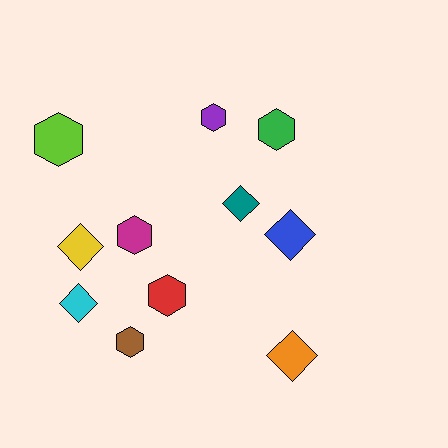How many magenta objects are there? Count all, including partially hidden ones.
There is 1 magenta object.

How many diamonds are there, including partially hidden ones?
There are 5 diamonds.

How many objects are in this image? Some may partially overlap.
There are 11 objects.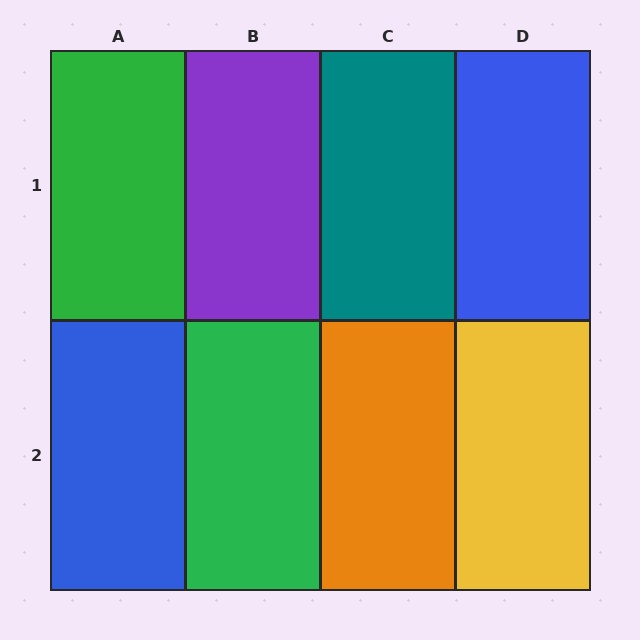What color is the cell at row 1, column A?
Green.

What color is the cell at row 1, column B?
Purple.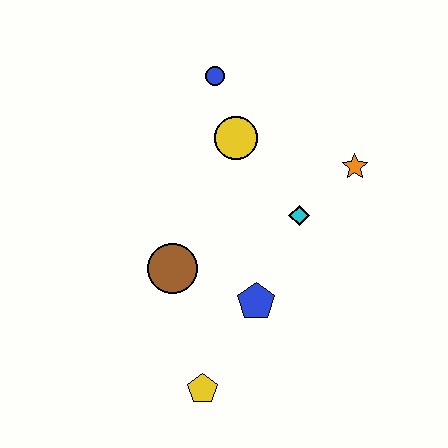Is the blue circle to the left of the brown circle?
No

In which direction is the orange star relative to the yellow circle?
The orange star is to the right of the yellow circle.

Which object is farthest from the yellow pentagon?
The blue circle is farthest from the yellow pentagon.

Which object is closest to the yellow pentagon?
The blue pentagon is closest to the yellow pentagon.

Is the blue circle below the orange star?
No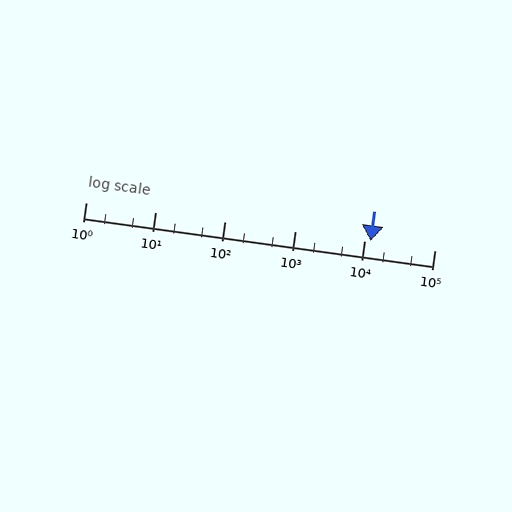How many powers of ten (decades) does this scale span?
The scale spans 5 decades, from 1 to 100000.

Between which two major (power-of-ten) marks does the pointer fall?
The pointer is between 10000 and 100000.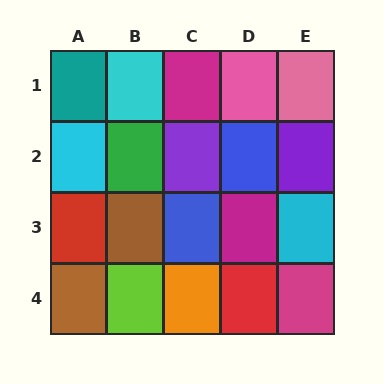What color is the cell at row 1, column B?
Cyan.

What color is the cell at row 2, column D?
Blue.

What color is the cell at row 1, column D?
Pink.